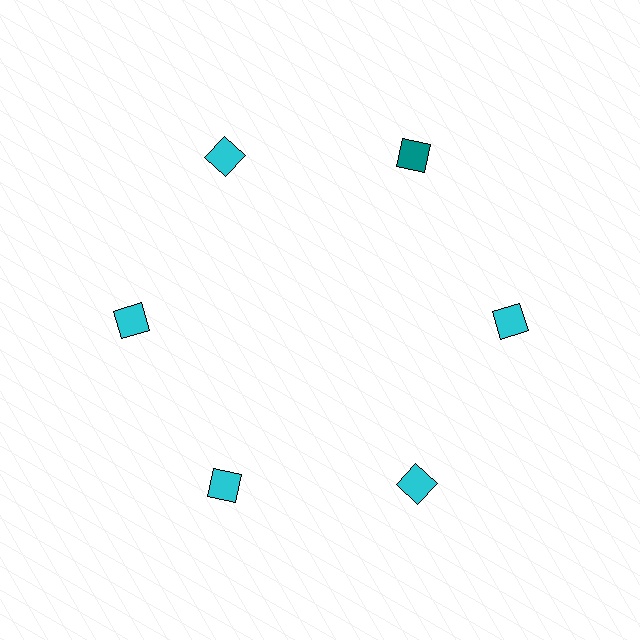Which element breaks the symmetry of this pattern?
The teal diamond at roughly the 1 o'clock position breaks the symmetry. All other shapes are cyan diamonds.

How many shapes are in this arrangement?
There are 6 shapes arranged in a ring pattern.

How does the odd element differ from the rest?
It has a different color: teal instead of cyan.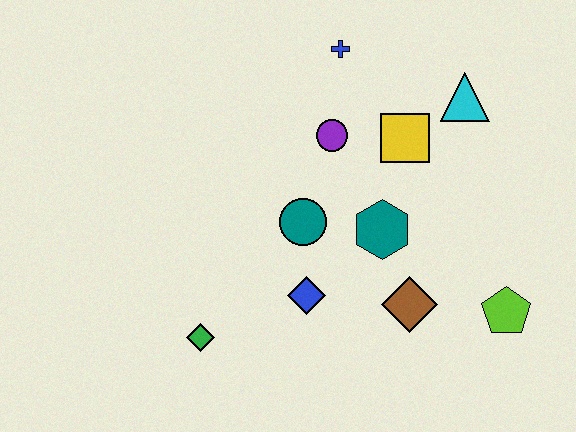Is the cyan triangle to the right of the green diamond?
Yes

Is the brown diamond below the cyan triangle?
Yes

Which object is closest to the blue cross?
The purple circle is closest to the blue cross.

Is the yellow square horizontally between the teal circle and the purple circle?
No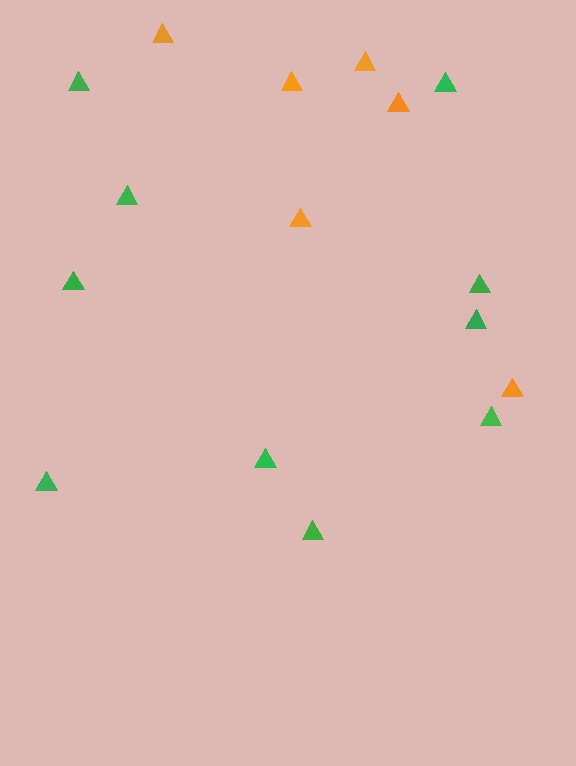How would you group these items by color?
There are 2 groups: one group of green triangles (10) and one group of orange triangles (6).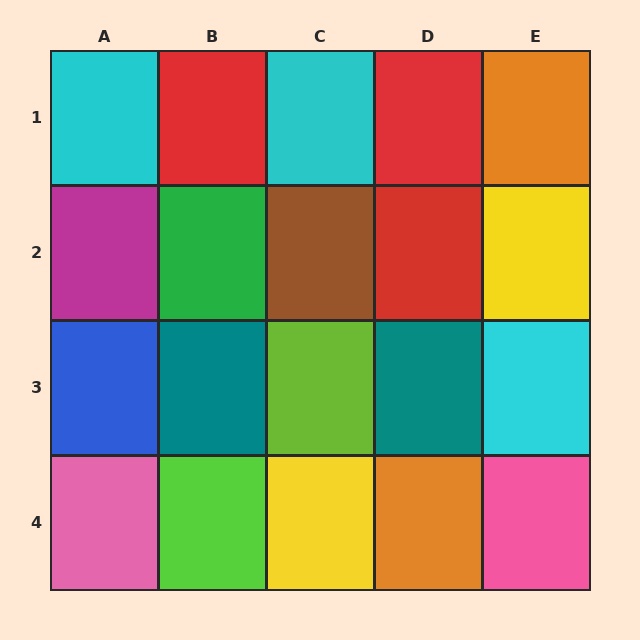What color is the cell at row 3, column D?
Teal.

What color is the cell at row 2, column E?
Yellow.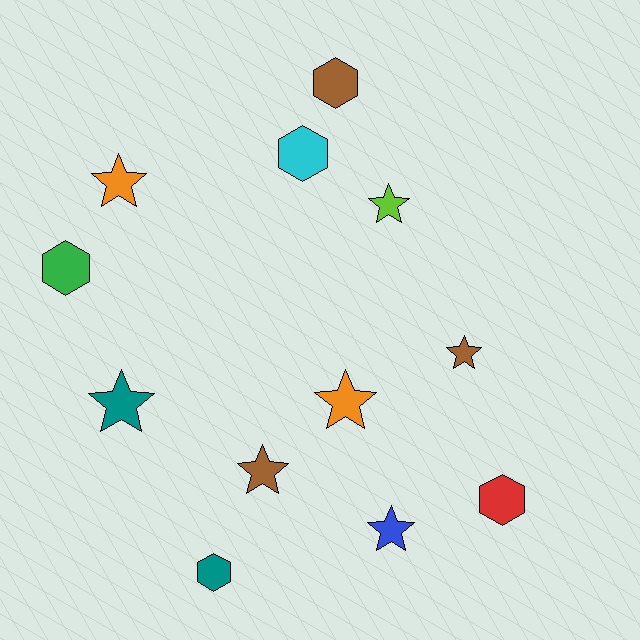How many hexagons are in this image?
There are 5 hexagons.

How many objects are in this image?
There are 12 objects.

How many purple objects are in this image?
There are no purple objects.